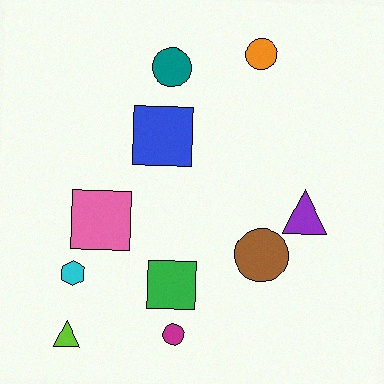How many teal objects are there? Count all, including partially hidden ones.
There is 1 teal object.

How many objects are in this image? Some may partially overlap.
There are 10 objects.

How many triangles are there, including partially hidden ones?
There are 2 triangles.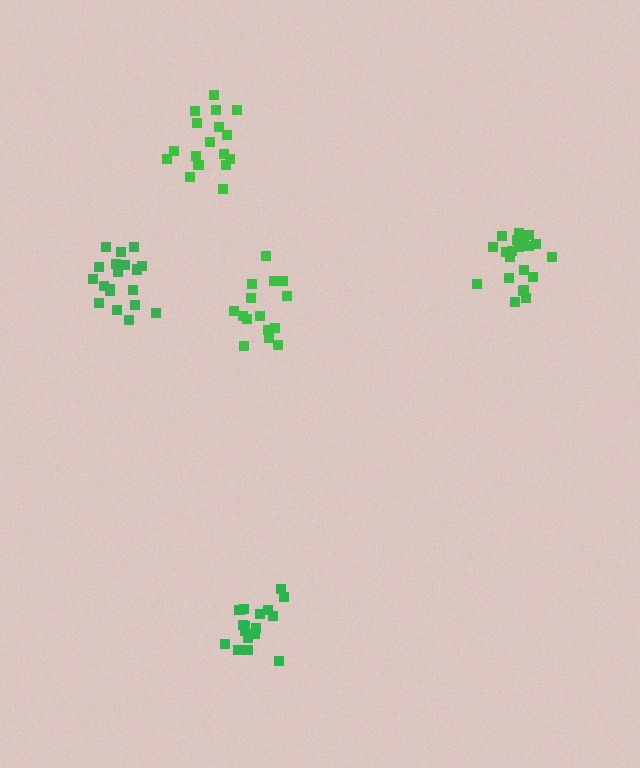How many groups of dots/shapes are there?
There are 5 groups.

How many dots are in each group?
Group 1: 21 dots, Group 2: 17 dots, Group 3: 15 dots, Group 4: 18 dots, Group 5: 20 dots (91 total).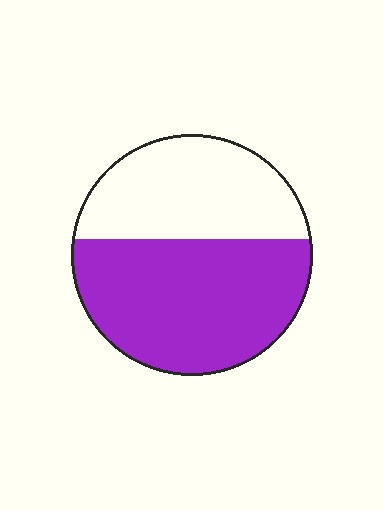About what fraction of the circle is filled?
About three fifths (3/5).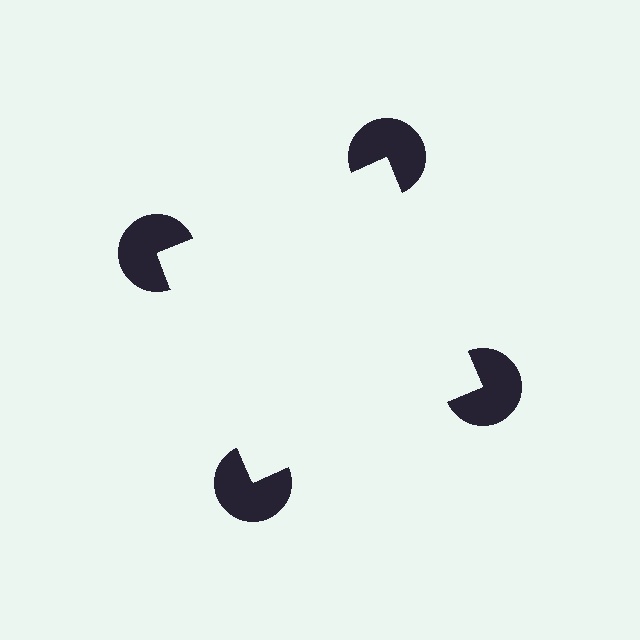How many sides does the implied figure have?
4 sides.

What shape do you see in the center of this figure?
An illusory square — its edges are inferred from the aligned wedge cuts in the pac-man discs, not physically drawn.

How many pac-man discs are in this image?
There are 4 — one at each vertex of the illusory square.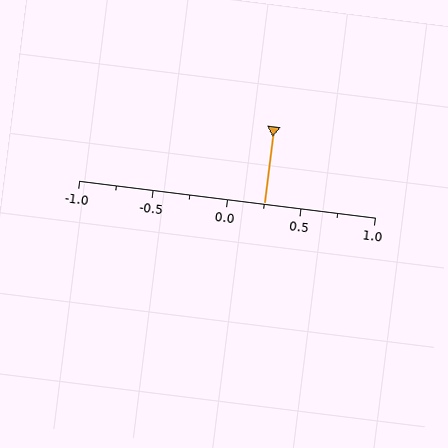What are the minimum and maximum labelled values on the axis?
The axis runs from -1.0 to 1.0.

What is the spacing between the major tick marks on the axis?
The major ticks are spaced 0.5 apart.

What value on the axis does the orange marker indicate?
The marker indicates approximately 0.25.